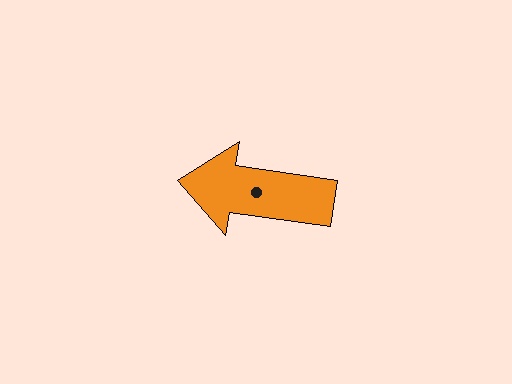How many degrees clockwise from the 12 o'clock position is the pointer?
Approximately 278 degrees.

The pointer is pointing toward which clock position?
Roughly 9 o'clock.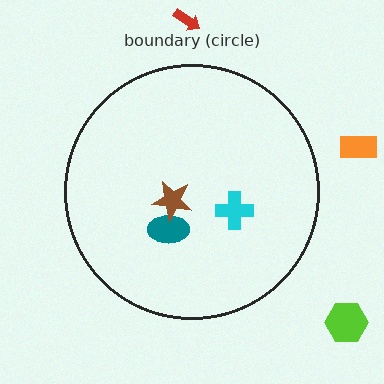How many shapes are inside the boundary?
3 inside, 3 outside.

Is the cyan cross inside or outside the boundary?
Inside.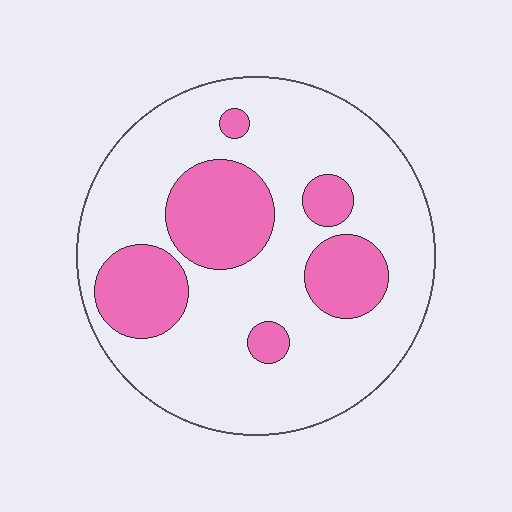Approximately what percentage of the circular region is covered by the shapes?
Approximately 25%.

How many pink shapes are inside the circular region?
6.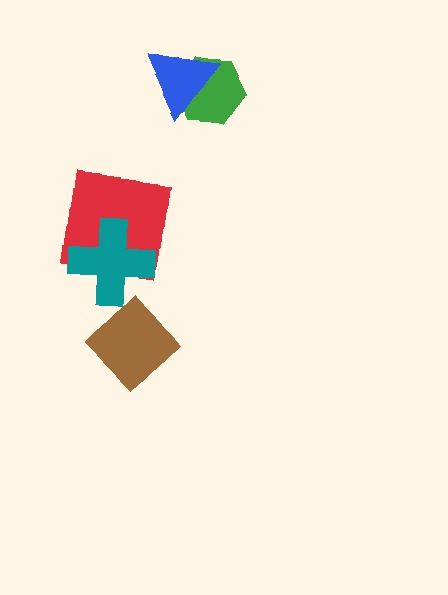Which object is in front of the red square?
The teal cross is in front of the red square.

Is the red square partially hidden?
Yes, it is partially covered by another shape.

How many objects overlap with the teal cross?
1 object overlaps with the teal cross.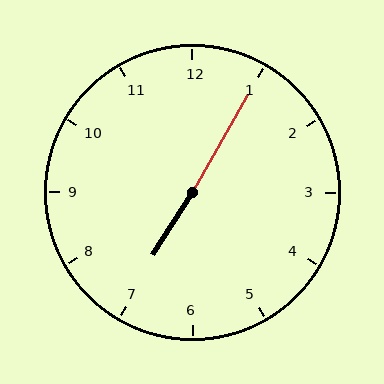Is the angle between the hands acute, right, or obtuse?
It is obtuse.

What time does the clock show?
7:05.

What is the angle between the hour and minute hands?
Approximately 178 degrees.